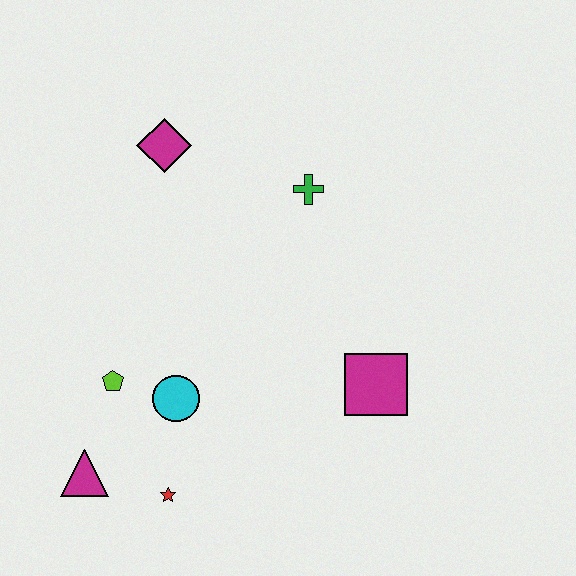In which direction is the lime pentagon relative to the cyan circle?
The lime pentagon is to the left of the cyan circle.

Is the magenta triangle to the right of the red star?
No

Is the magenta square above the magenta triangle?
Yes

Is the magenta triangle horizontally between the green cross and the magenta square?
No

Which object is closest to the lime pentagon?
The cyan circle is closest to the lime pentagon.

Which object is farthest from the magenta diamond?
The red star is farthest from the magenta diamond.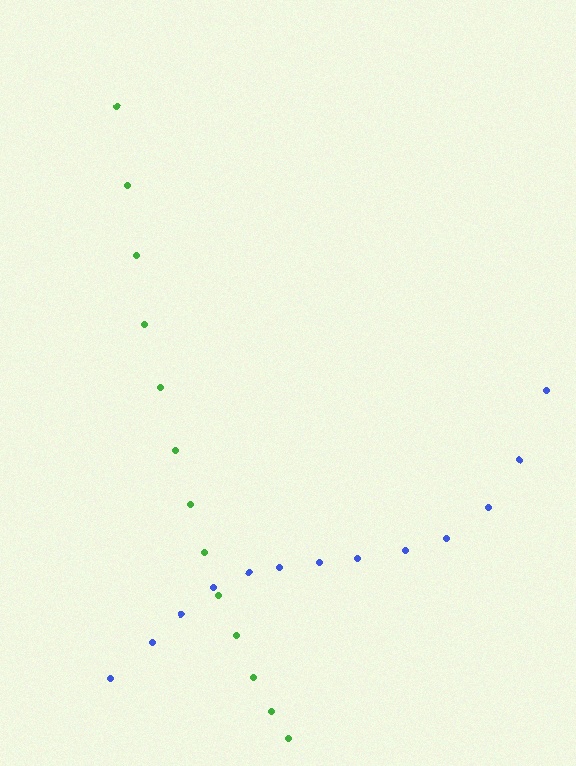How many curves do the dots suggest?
There are 2 distinct paths.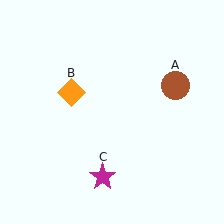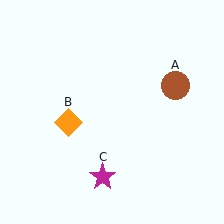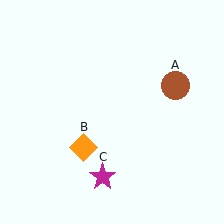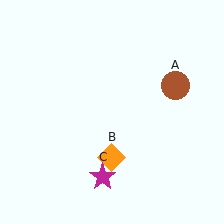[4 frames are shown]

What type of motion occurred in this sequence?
The orange diamond (object B) rotated counterclockwise around the center of the scene.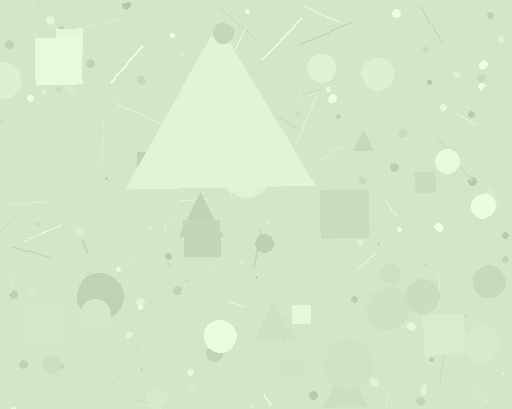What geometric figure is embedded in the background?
A triangle is embedded in the background.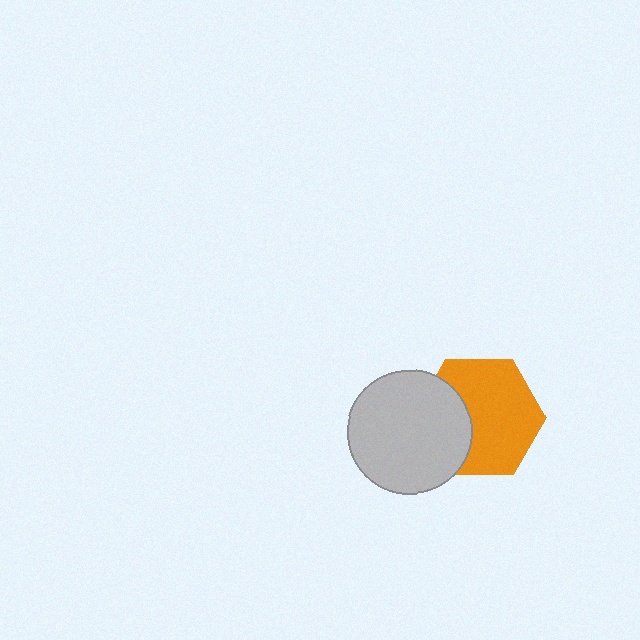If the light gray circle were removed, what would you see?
You would see the complete orange hexagon.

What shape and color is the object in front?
The object in front is a light gray circle.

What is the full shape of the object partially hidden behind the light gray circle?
The partially hidden object is an orange hexagon.